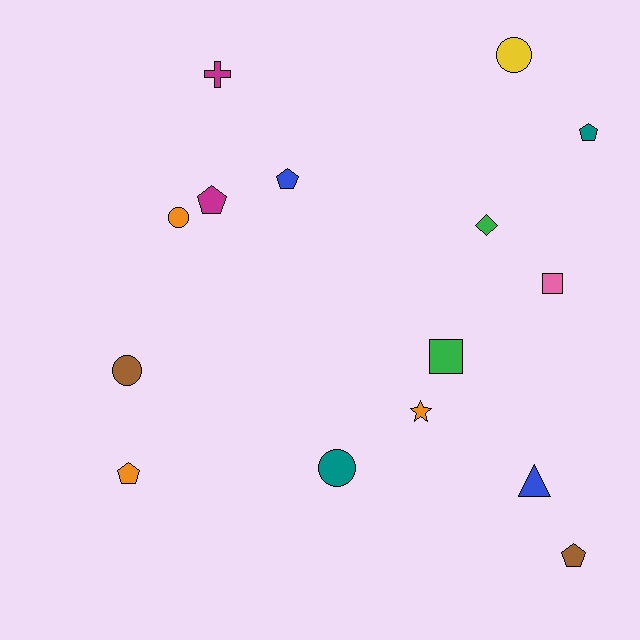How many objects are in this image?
There are 15 objects.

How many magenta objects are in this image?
There are 2 magenta objects.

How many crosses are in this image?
There is 1 cross.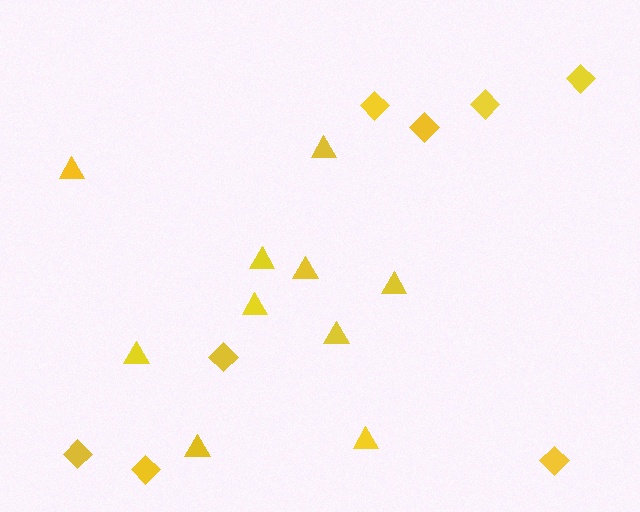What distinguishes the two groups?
There are 2 groups: one group of diamonds (8) and one group of triangles (10).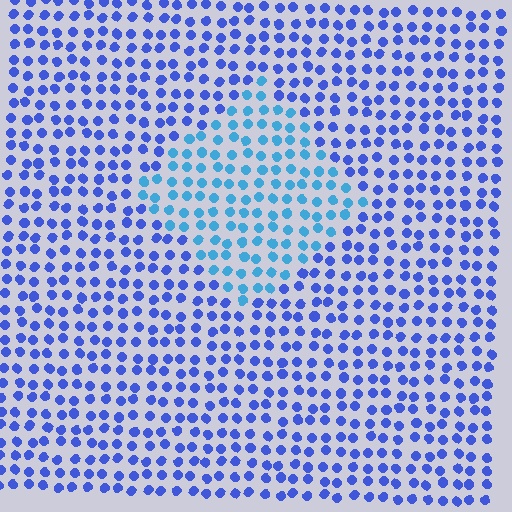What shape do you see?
I see a diamond.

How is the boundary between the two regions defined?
The boundary is defined purely by a slight shift in hue (about 31 degrees). Spacing, size, and orientation are identical on both sides.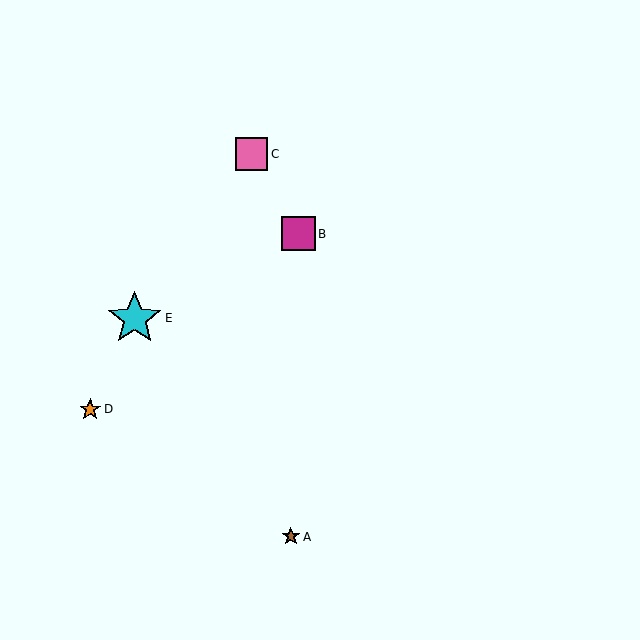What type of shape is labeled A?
Shape A is a brown star.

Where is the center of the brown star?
The center of the brown star is at (291, 537).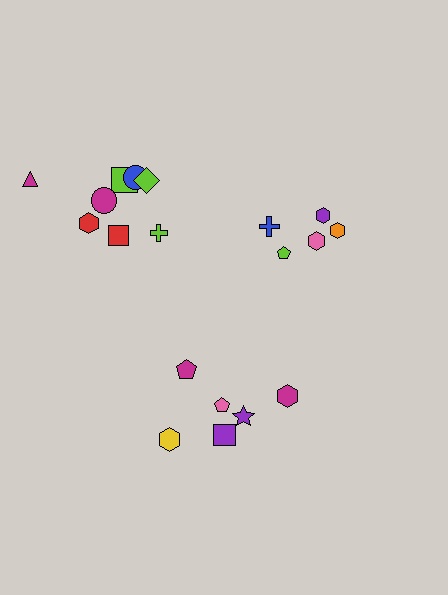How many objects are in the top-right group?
There are 5 objects.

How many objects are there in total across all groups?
There are 19 objects.